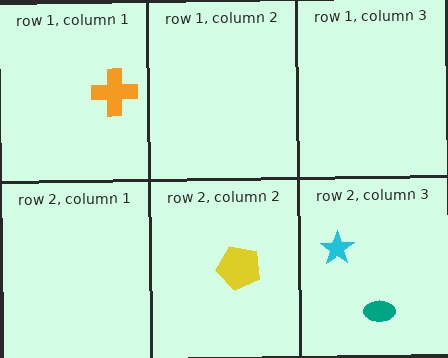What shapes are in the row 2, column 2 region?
The yellow pentagon.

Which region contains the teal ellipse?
The row 2, column 3 region.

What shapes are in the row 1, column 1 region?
The orange cross.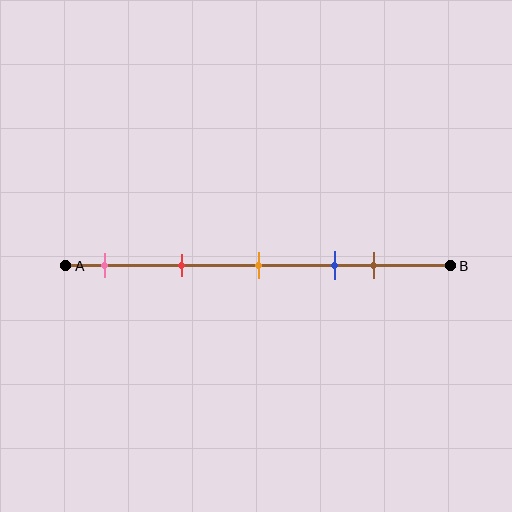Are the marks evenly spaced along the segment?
No, the marks are not evenly spaced.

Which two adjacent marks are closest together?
The blue and brown marks are the closest adjacent pair.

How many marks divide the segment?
There are 5 marks dividing the segment.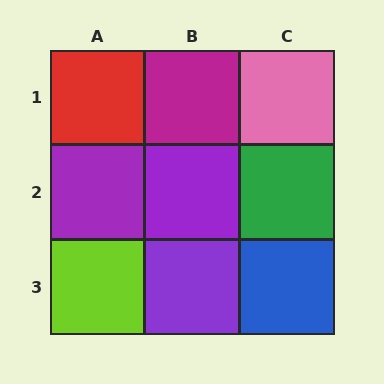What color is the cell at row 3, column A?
Lime.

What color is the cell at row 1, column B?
Magenta.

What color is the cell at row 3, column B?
Purple.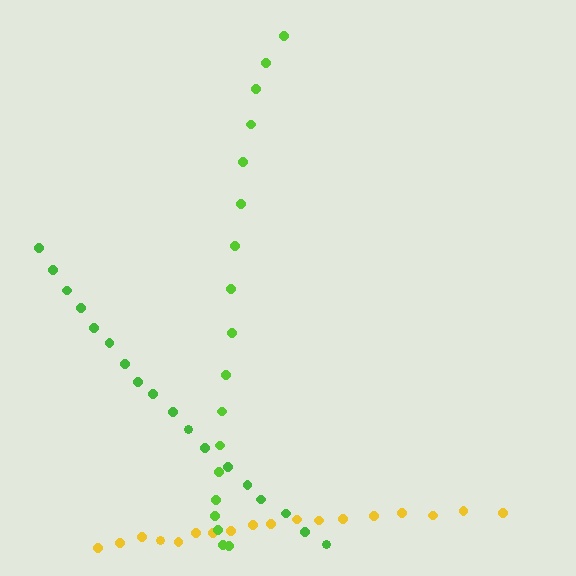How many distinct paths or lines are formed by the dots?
There are 3 distinct paths.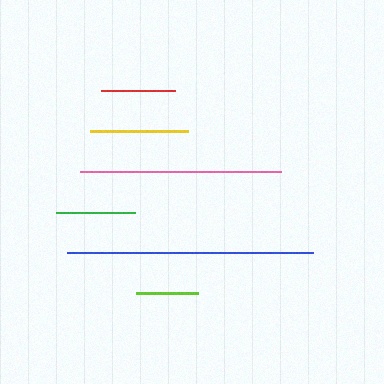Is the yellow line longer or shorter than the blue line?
The blue line is longer than the yellow line.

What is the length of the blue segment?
The blue segment is approximately 246 pixels long.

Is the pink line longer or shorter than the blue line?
The blue line is longer than the pink line.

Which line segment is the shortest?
The lime line is the shortest at approximately 61 pixels.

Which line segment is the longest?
The blue line is the longest at approximately 246 pixels.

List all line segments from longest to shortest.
From longest to shortest: blue, pink, yellow, green, red, lime.